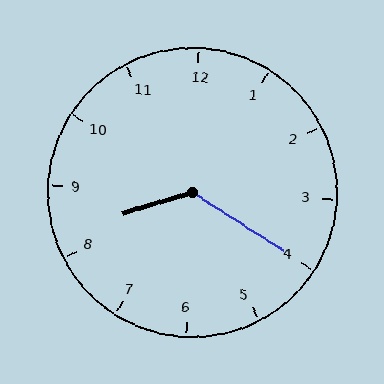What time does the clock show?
8:20.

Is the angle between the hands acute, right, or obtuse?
It is obtuse.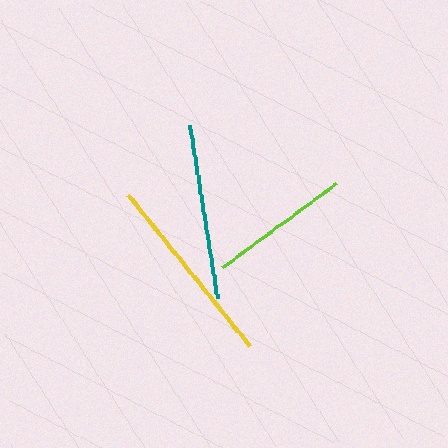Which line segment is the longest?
The yellow line is the longest at approximately 194 pixels.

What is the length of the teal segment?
The teal segment is approximately 176 pixels long.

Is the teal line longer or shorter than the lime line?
The teal line is longer than the lime line.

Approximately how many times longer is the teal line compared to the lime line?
The teal line is approximately 1.2 times the length of the lime line.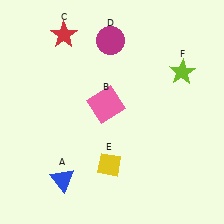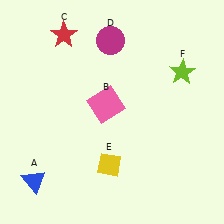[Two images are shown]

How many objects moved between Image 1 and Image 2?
1 object moved between the two images.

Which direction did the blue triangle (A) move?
The blue triangle (A) moved left.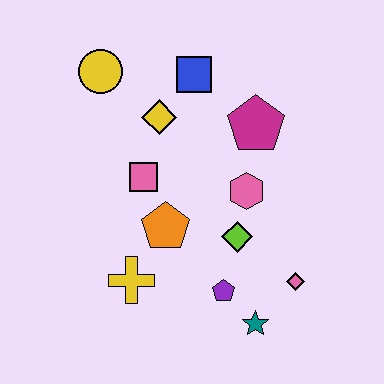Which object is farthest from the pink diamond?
The yellow circle is farthest from the pink diamond.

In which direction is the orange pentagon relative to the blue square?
The orange pentagon is below the blue square.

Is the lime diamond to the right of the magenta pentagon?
No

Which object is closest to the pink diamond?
The teal star is closest to the pink diamond.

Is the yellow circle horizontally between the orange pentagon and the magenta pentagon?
No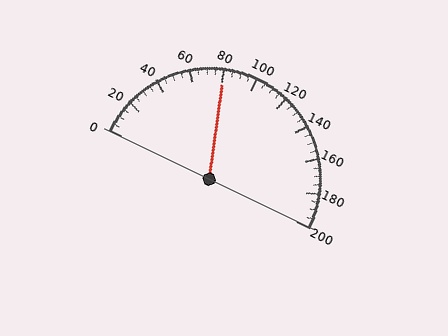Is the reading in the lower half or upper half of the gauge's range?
The reading is in the lower half of the range (0 to 200).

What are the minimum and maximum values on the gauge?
The gauge ranges from 0 to 200.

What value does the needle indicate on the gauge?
The needle indicates approximately 80.